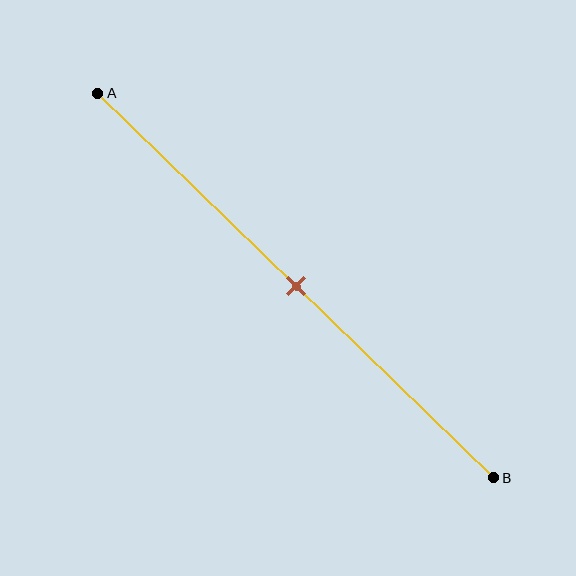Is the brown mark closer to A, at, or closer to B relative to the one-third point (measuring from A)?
The brown mark is closer to point B than the one-third point of segment AB.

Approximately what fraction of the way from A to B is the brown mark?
The brown mark is approximately 50% of the way from A to B.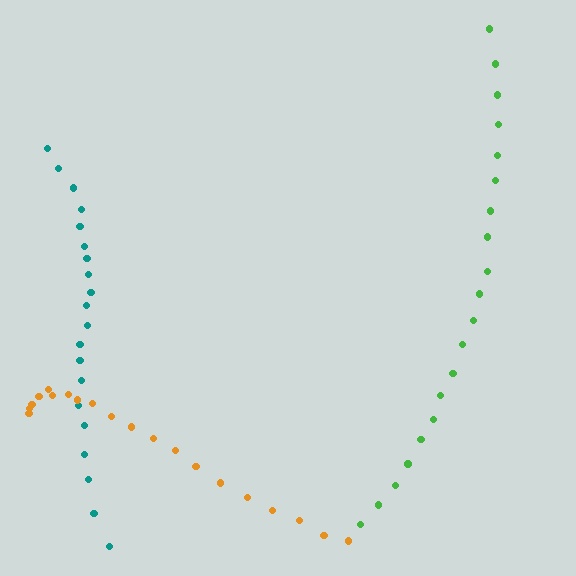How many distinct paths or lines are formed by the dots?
There are 3 distinct paths.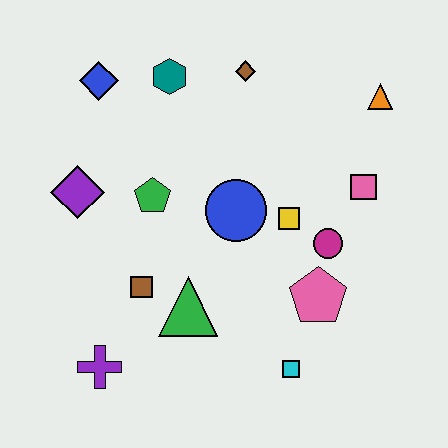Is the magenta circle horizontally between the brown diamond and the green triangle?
No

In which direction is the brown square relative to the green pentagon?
The brown square is below the green pentagon.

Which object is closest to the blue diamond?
The teal hexagon is closest to the blue diamond.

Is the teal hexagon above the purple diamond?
Yes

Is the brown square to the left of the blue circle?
Yes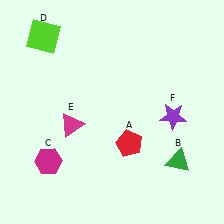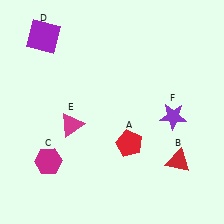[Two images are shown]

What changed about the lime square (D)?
In Image 1, D is lime. In Image 2, it changed to purple.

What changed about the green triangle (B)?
In Image 1, B is green. In Image 2, it changed to red.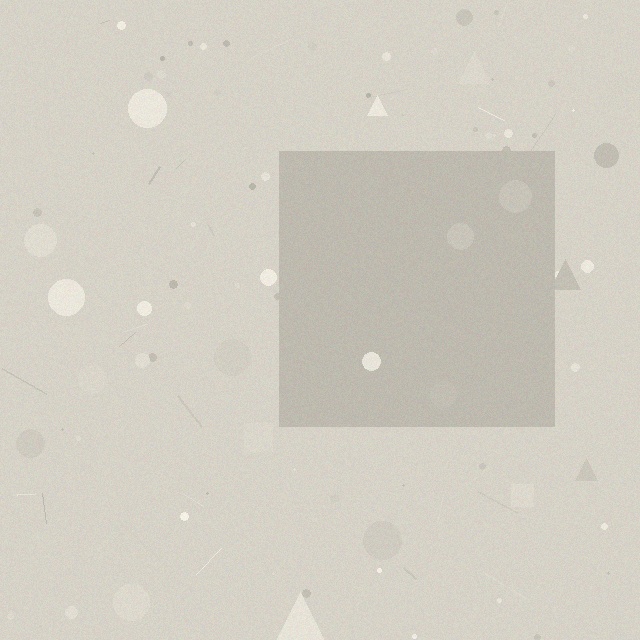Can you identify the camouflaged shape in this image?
The camouflaged shape is a square.